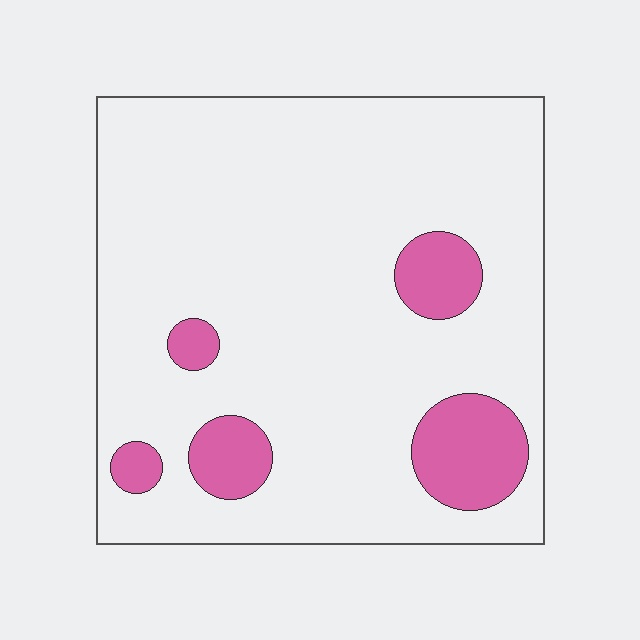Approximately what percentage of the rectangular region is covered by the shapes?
Approximately 15%.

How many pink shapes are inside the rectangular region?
5.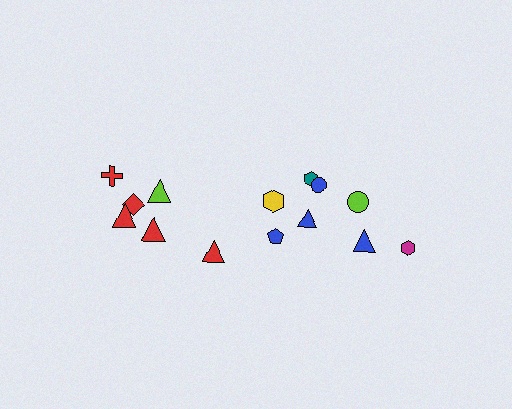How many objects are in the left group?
There are 6 objects.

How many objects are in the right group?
There are 8 objects.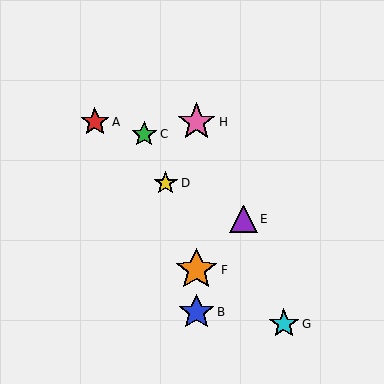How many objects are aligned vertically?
3 objects (B, F, H) are aligned vertically.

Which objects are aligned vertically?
Objects B, F, H are aligned vertically.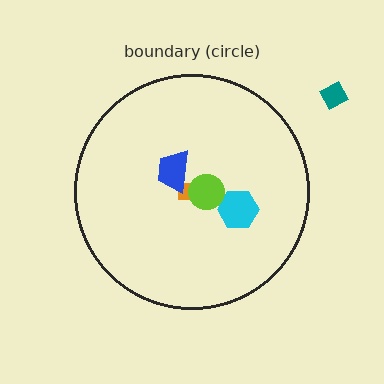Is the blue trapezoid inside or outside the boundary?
Inside.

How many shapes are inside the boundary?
4 inside, 1 outside.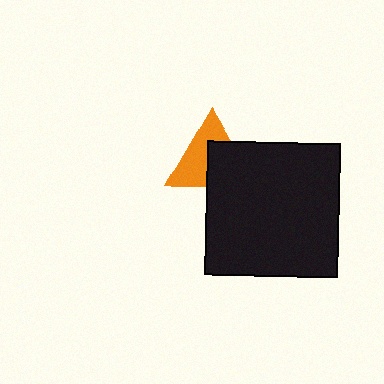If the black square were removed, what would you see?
You would see the complete orange triangle.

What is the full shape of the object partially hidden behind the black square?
The partially hidden object is an orange triangle.